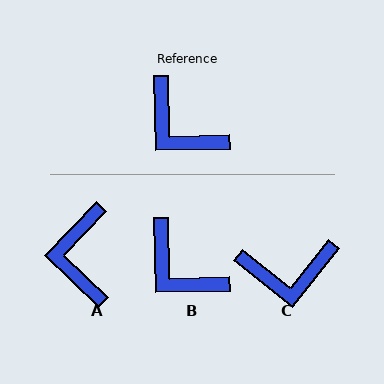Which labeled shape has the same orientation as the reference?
B.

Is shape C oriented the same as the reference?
No, it is off by about 50 degrees.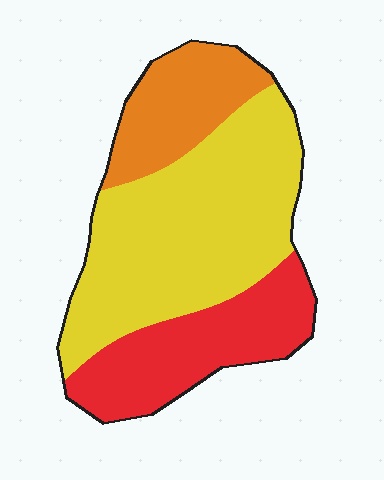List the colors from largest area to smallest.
From largest to smallest: yellow, red, orange.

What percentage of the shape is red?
Red takes up between a sixth and a third of the shape.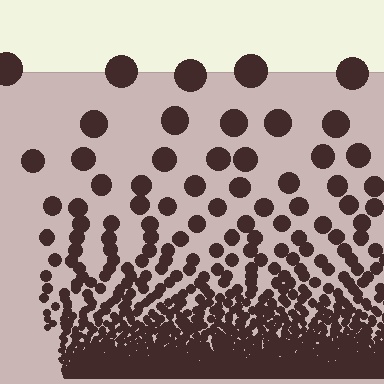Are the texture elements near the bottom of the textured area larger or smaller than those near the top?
Smaller. The gradient is inverted — elements near the bottom are smaller and denser.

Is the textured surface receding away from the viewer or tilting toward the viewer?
The surface appears to tilt toward the viewer. Texture elements get larger and sparser toward the top.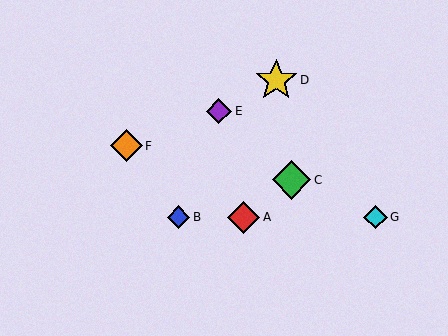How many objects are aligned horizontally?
3 objects (A, B, G) are aligned horizontally.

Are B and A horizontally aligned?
Yes, both are at y≈217.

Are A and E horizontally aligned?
No, A is at y≈217 and E is at y≈111.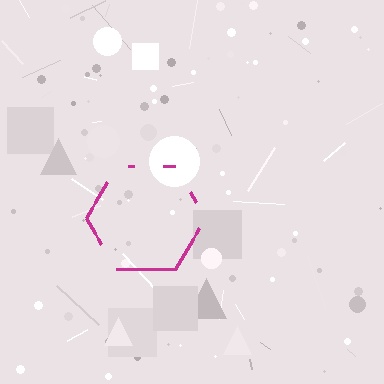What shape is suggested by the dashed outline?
The dashed outline suggests a hexagon.